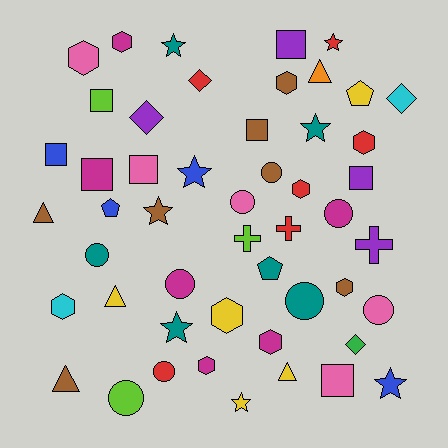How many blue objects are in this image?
There are 4 blue objects.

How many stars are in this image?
There are 8 stars.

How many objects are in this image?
There are 50 objects.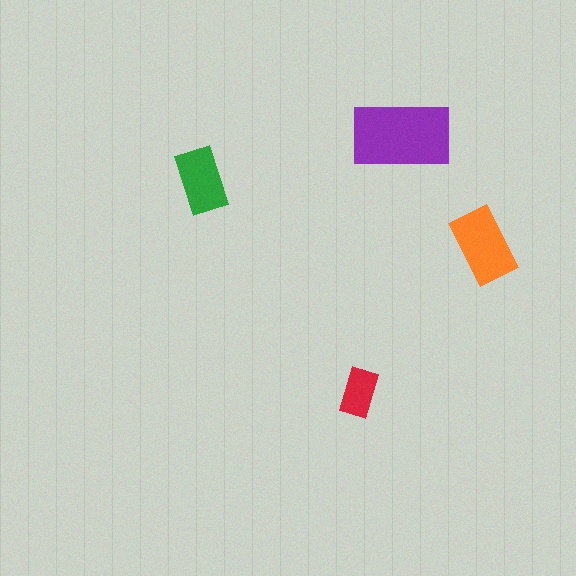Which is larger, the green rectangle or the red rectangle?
The green one.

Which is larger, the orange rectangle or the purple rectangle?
The purple one.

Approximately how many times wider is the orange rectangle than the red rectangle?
About 1.5 times wider.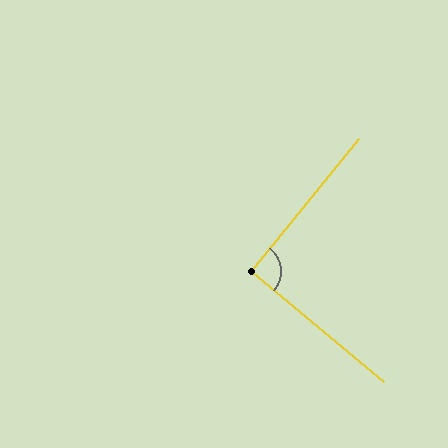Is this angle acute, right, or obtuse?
It is approximately a right angle.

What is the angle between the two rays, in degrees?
Approximately 91 degrees.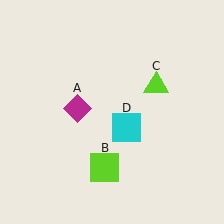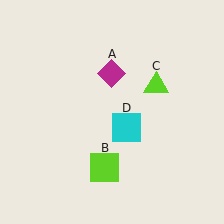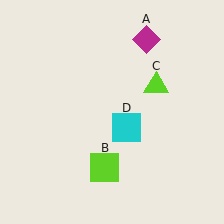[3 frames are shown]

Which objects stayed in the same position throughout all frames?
Lime square (object B) and lime triangle (object C) and cyan square (object D) remained stationary.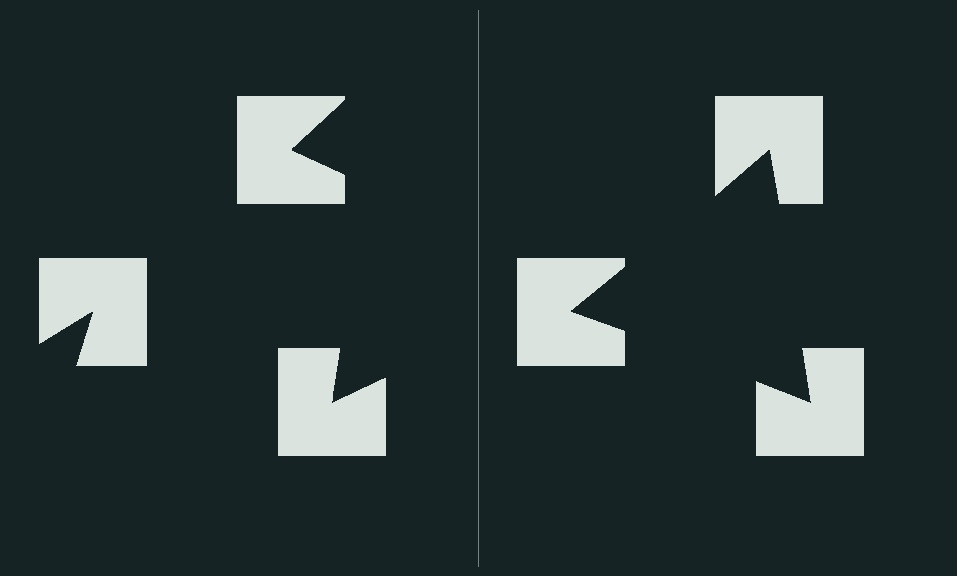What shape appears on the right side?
An illusory triangle.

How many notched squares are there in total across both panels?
6 — 3 on each side.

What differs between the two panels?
The notched squares are positioned identically on both sides; only the wedge orientations differ. On the right they align to a triangle; on the left they are misaligned.